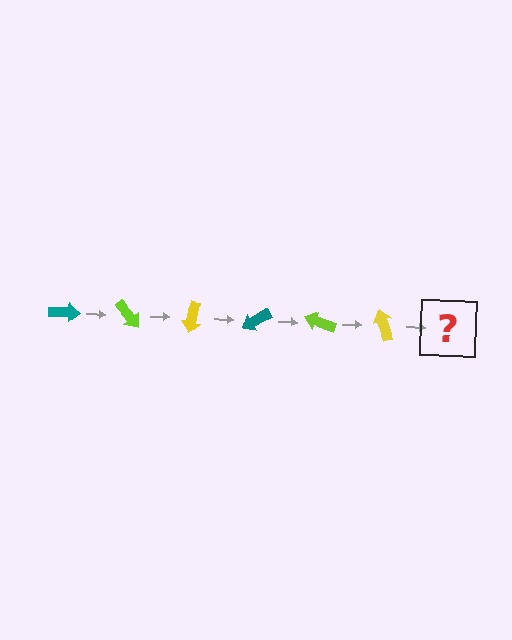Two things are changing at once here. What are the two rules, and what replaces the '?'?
The two rules are that it rotates 50 degrees each step and the color cycles through teal, lime, and yellow. The '?' should be a teal arrow, rotated 300 degrees from the start.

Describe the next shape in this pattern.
It should be a teal arrow, rotated 300 degrees from the start.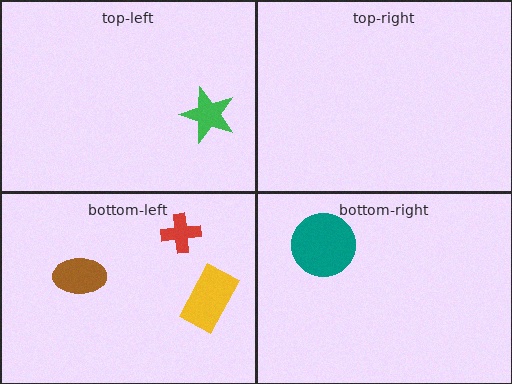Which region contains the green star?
The top-left region.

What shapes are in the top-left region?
The green star.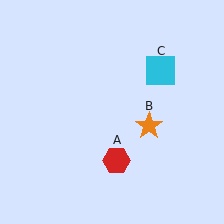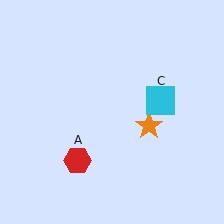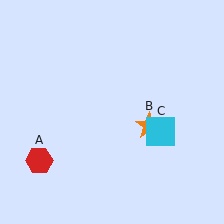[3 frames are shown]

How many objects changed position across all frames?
2 objects changed position: red hexagon (object A), cyan square (object C).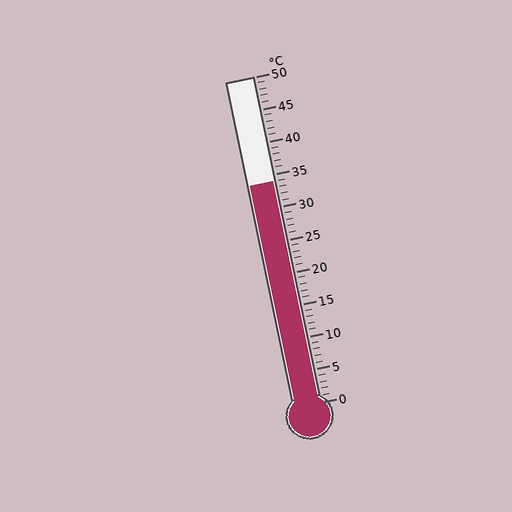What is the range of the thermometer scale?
The thermometer scale ranges from 0°C to 50°C.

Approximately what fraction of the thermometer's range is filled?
The thermometer is filled to approximately 70% of its range.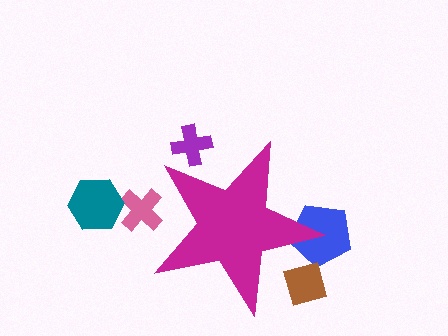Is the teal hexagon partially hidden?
No, the teal hexagon is fully visible.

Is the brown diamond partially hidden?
Yes, the brown diamond is partially hidden behind the magenta star.